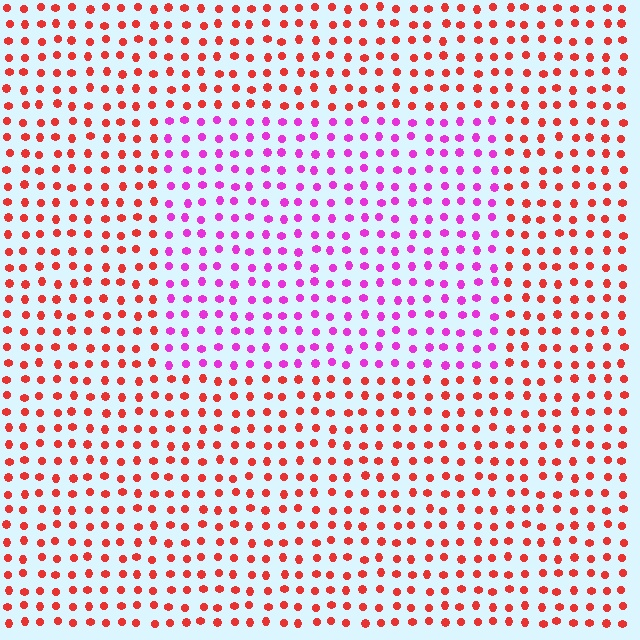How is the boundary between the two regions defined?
The boundary is defined purely by a slight shift in hue (about 56 degrees). Spacing, size, and orientation are identical on both sides.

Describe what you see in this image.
The image is filled with small red elements in a uniform arrangement. A rectangle-shaped region is visible where the elements are tinted to a slightly different hue, forming a subtle color boundary.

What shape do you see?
I see a rectangle.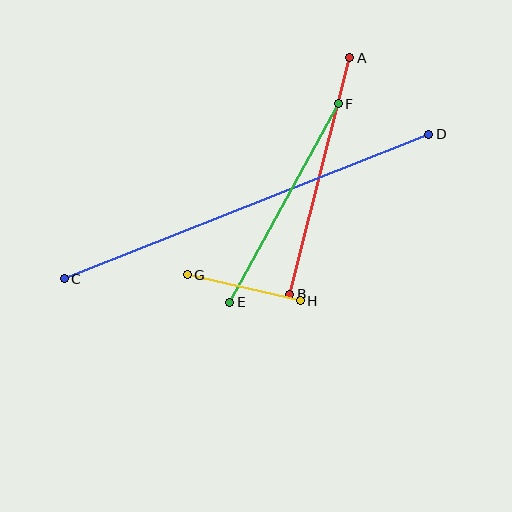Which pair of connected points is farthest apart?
Points C and D are farthest apart.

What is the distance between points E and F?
The distance is approximately 226 pixels.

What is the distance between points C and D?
The distance is approximately 392 pixels.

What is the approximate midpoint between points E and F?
The midpoint is at approximately (284, 203) pixels.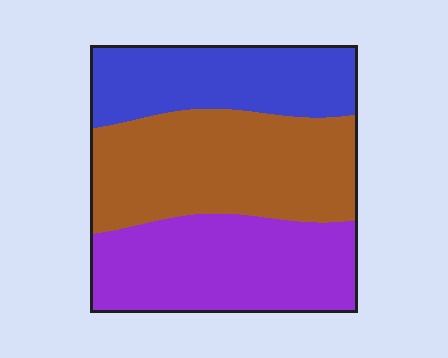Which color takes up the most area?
Brown, at roughly 40%.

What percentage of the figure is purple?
Purple takes up about one third (1/3) of the figure.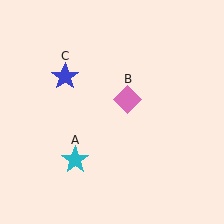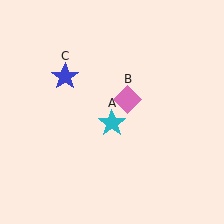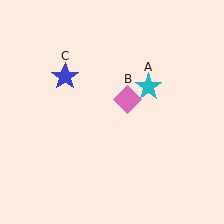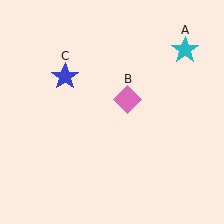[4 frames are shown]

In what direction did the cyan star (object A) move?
The cyan star (object A) moved up and to the right.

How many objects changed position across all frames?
1 object changed position: cyan star (object A).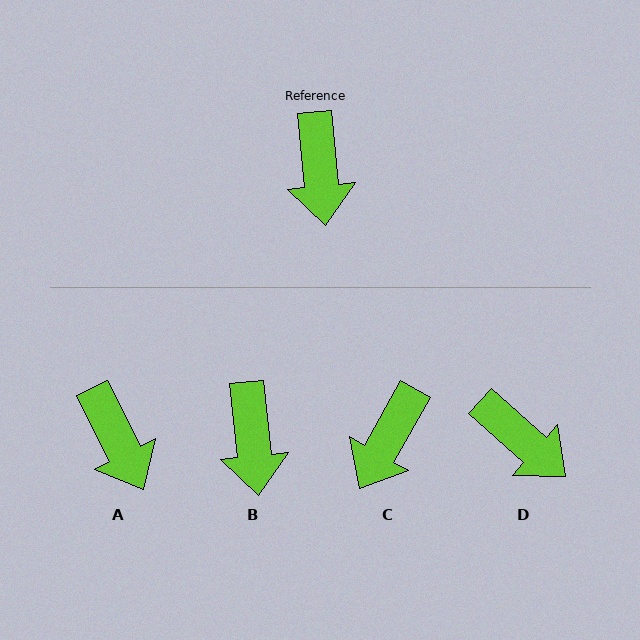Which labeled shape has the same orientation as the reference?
B.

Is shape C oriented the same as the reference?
No, it is off by about 35 degrees.